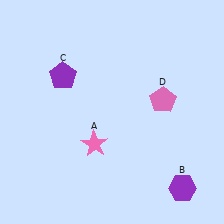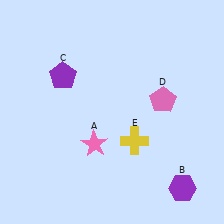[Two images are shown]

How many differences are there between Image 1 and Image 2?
There is 1 difference between the two images.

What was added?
A yellow cross (E) was added in Image 2.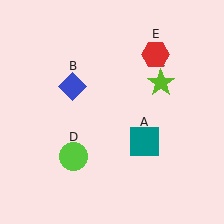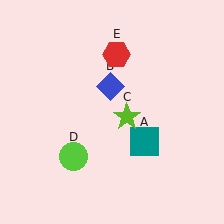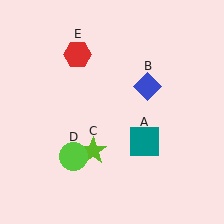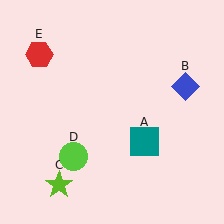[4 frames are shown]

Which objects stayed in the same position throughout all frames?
Teal square (object A) and lime circle (object D) remained stationary.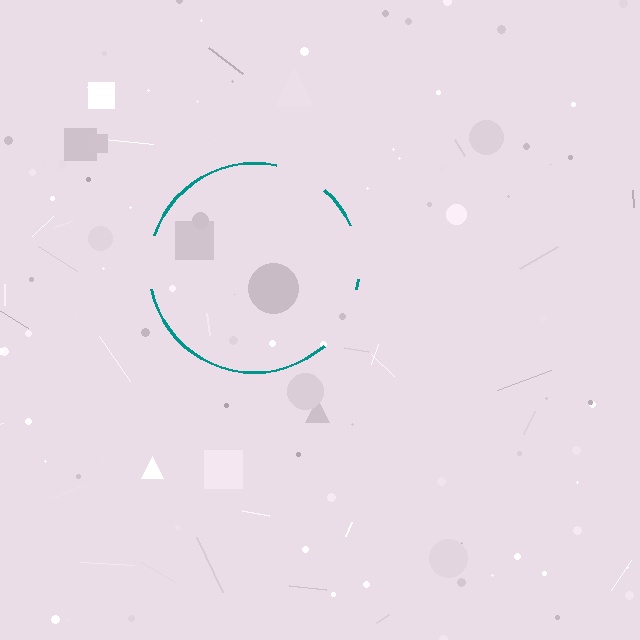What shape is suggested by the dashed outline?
The dashed outline suggests a circle.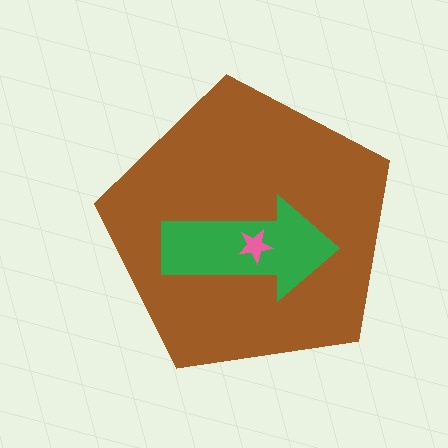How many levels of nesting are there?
3.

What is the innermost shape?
The pink star.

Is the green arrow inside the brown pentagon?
Yes.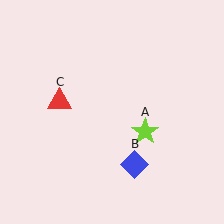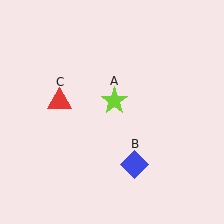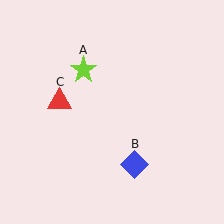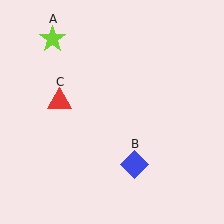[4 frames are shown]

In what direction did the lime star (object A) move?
The lime star (object A) moved up and to the left.